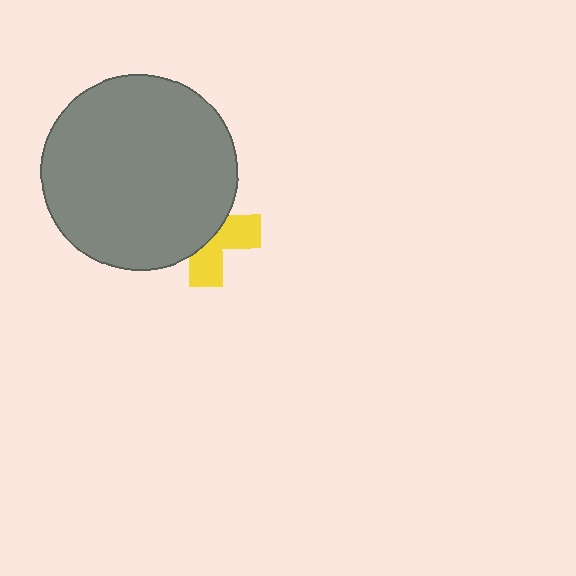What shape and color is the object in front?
The object in front is a gray circle.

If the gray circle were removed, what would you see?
You would see the complete yellow cross.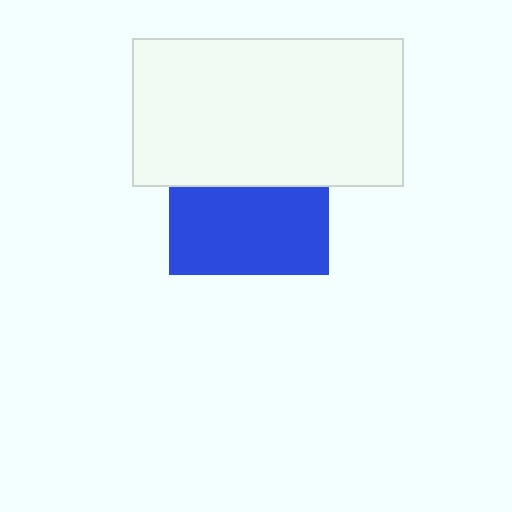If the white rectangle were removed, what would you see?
You would see the complete blue square.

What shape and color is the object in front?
The object in front is a white rectangle.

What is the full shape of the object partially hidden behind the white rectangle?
The partially hidden object is a blue square.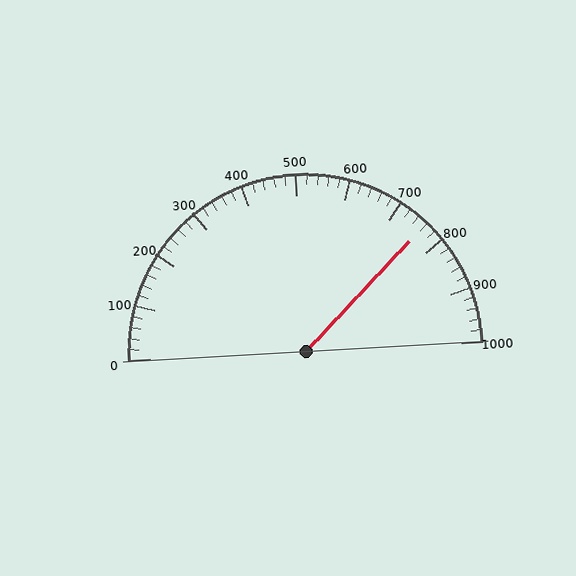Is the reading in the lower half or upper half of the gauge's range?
The reading is in the upper half of the range (0 to 1000).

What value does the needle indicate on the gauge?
The needle indicates approximately 760.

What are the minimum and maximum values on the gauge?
The gauge ranges from 0 to 1000.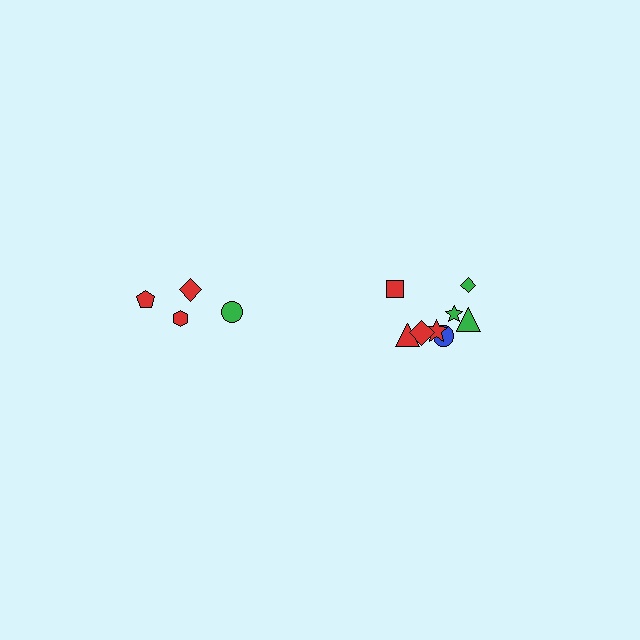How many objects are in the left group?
There are 4 objects.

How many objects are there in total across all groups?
There are 12 objects.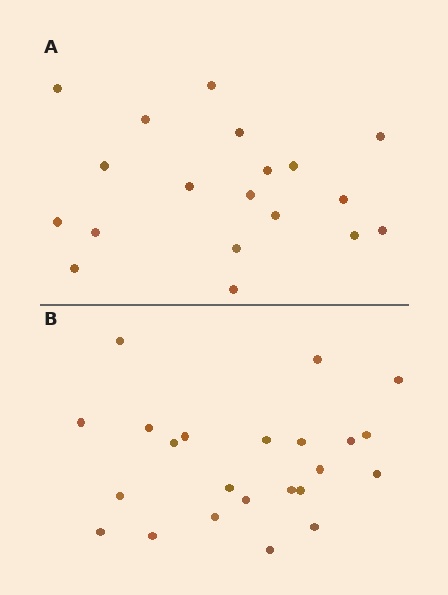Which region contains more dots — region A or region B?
Region B (the bottom region) has more dots.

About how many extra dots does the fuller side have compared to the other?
Region B has about 4 more dots than region A.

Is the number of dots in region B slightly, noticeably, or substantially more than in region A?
Region B has only slightly more — the two regions are fairly close. The ratio is roughly 1.2 to 1.